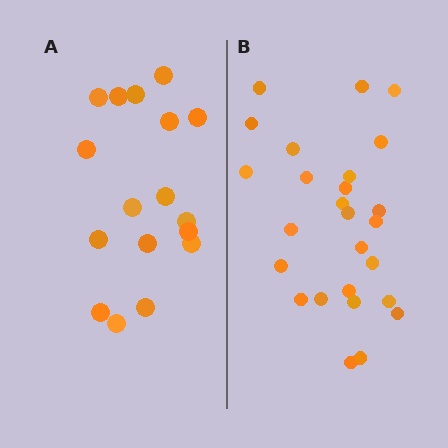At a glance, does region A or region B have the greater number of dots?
Region B (the right region) has more dots.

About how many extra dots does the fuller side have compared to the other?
Region B has roughly 8 or so more dots than region A.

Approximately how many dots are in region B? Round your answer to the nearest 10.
About 30 dots. (The exact count is 26, which rounds to 30.)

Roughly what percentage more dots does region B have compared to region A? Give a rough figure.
About 55% more.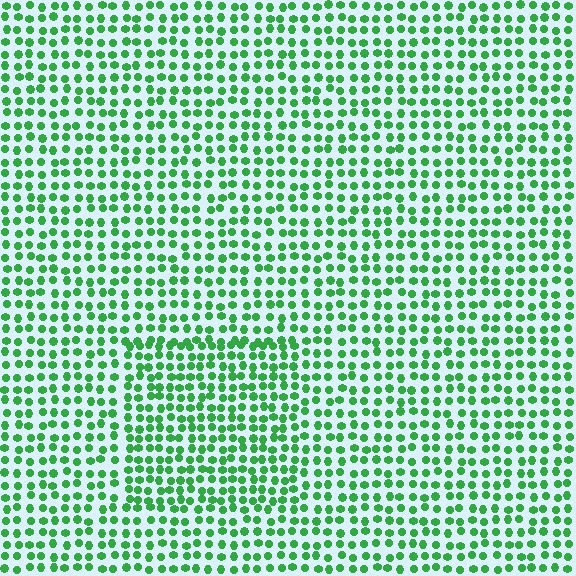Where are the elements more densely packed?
The elements are more densely packed inside the rectangle boundary.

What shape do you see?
I see a rectangle.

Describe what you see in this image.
The image contains small green elements arranged at two different densities. A rectangle-shaped region is visible where the elements are more densely packed than the surrounding area.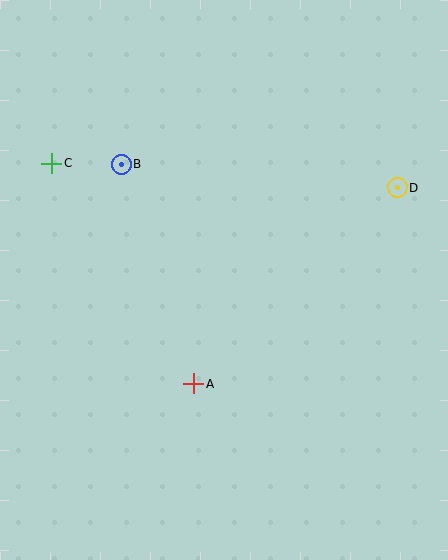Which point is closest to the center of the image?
Point A at (194, 384) is closest to the center.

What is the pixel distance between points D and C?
The distance between D and C is 346 pixels.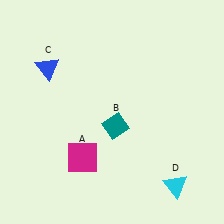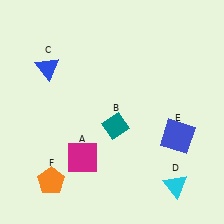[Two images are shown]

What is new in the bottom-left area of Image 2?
An orange pentagon (F) was added in the bottom-left area of Image 2.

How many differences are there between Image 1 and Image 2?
There are 2 differences between the two images.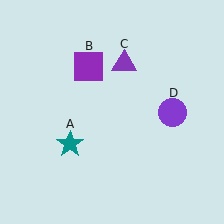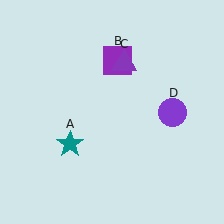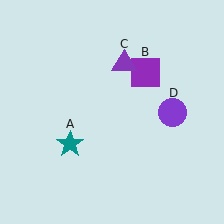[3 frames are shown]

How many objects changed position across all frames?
1 object changed position: purple square (object B).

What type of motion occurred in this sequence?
The purple square (object B) rotated clockwise around the center of the scene.